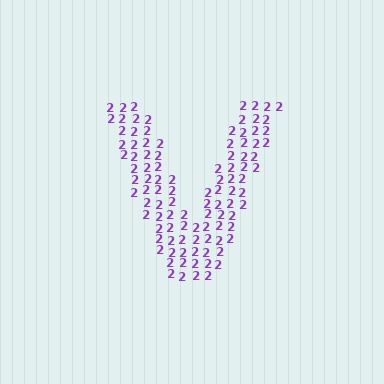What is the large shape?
The large shape is the letter V.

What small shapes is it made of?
It is made of small digit 2's.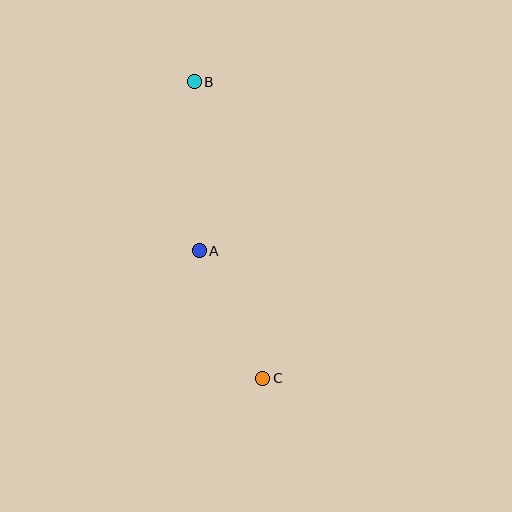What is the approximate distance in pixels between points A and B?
The distance between A and B is approximately 169 pixels.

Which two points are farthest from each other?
Points B and C are farthest from each other.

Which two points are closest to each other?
Points A and C are closest to each other.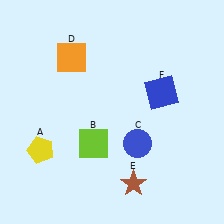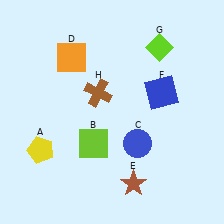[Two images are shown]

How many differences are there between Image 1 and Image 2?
There are 2 differences between the two images.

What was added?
A lime diamond (G), a brown cross (H) were added in Image 2.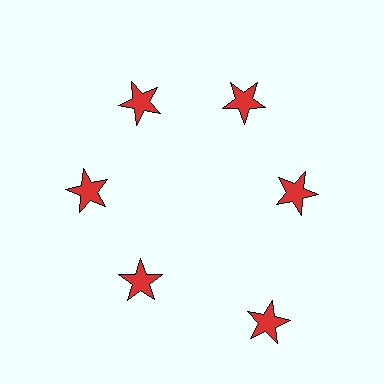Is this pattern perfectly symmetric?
No. The 6 red stars are arranged in a ring, but one element near the 5 o'clock position is pushed outward from the center, breaking the 6-fold rotational symmetry.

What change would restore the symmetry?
The symmetry would be restored by moving it inward, back onto the ring so that all 6 stars sit at equal angles and equal distance from the center.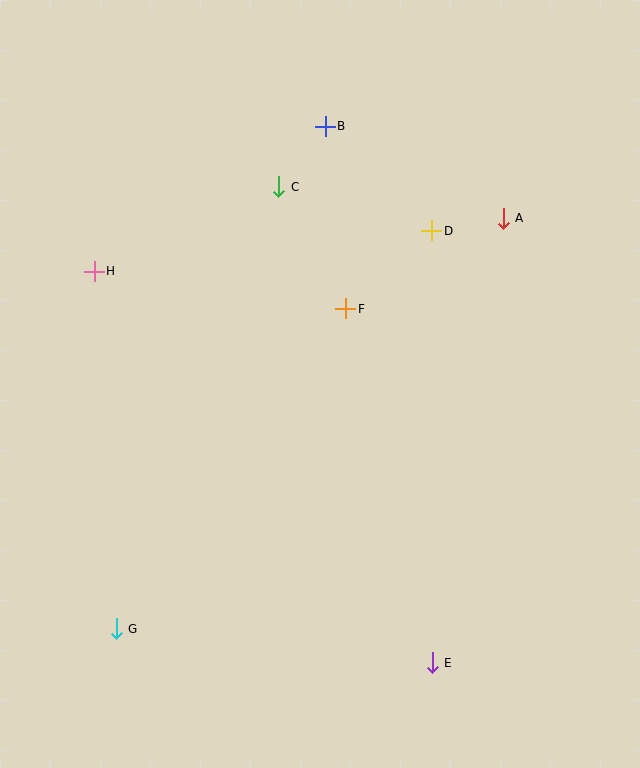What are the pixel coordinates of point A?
Point A is at (503, 218).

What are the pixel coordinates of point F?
Point F is at (346, 309).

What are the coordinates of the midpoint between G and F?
The midpoint between G and F is at (231, 469).